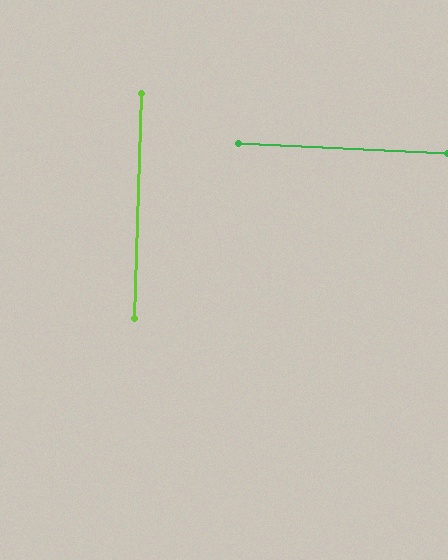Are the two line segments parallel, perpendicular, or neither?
Perpendicular — they meet at approximately 89°.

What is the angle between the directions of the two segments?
Approximately 89 degrees.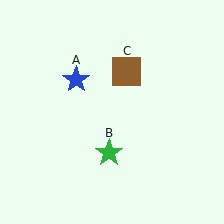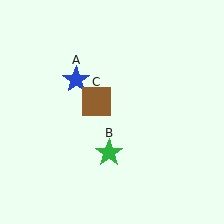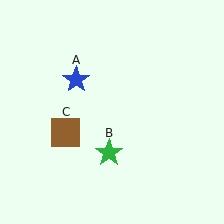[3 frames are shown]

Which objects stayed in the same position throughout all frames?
Blue star (object A) and green star (object B) remained stationary.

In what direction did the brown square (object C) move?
The brown square (object C) moved down and to the left.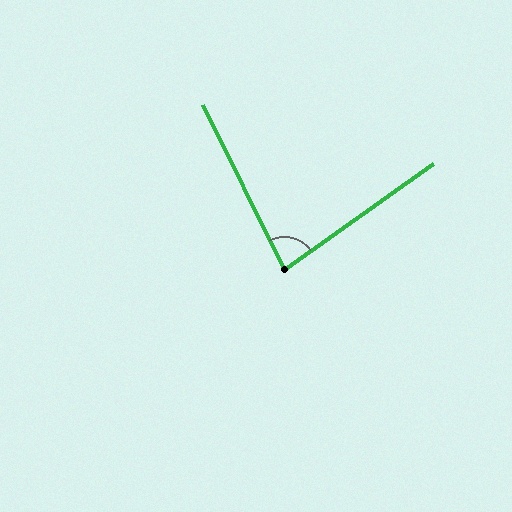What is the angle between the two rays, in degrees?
Approximately 81 degrees.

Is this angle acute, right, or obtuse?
It is acute.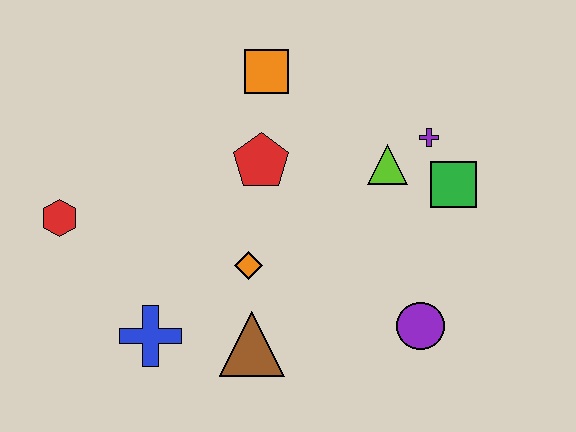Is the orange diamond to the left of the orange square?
Yes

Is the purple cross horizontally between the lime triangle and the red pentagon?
No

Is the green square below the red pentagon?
Yes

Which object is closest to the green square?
The purple cross is closest to the green square.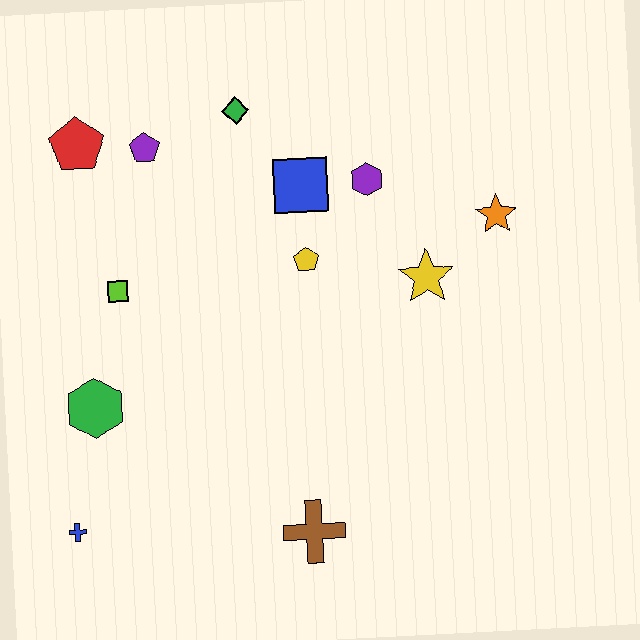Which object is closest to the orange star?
The yellow star is closest to the orange star.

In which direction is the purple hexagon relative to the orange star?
The purple hexagon is to the left of the orange star.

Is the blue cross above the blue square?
No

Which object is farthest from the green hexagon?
The orange star is farthest from the green hexagon.